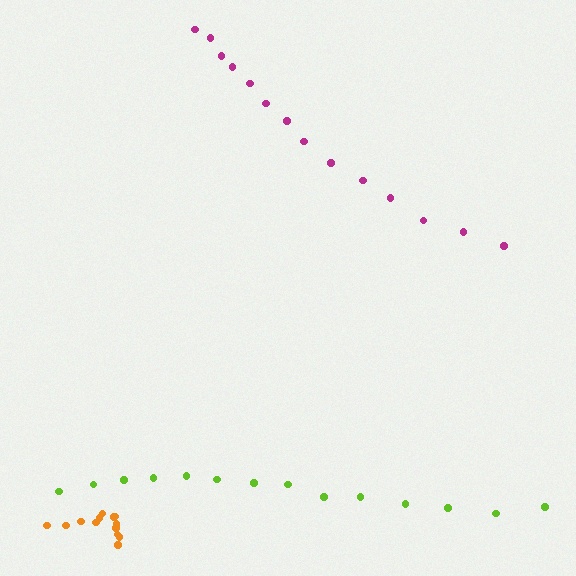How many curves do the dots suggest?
There are 3 distinct paths.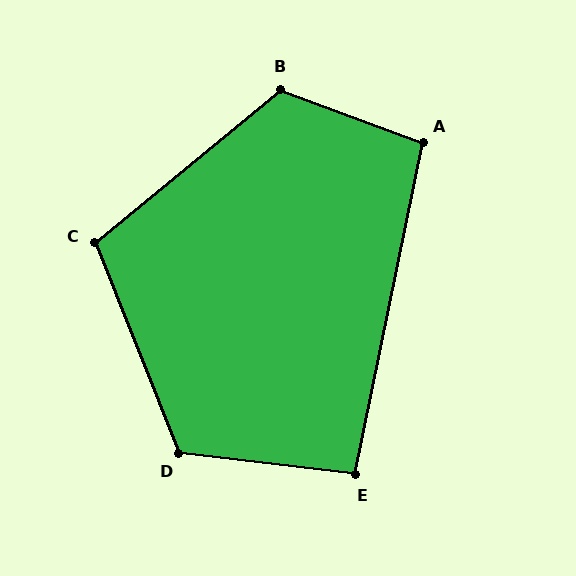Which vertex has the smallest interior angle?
E, at approximately 95 degrees.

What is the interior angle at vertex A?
Approximately 99 degrees (obtuse).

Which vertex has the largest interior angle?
B, at approximately 120 degrees.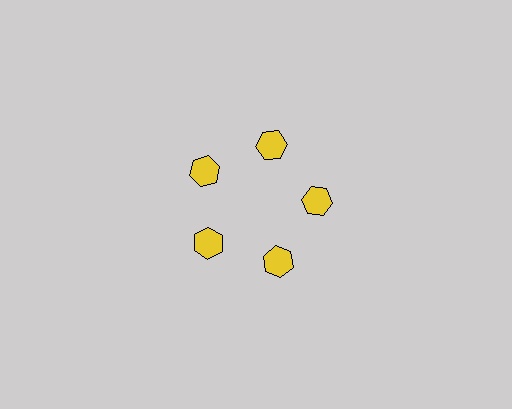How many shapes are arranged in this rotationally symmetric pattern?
There are 5 shapes, arranged in 5 groups of 1.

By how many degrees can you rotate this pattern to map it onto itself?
The pattern maps onto itself every 72 degrees of rotation.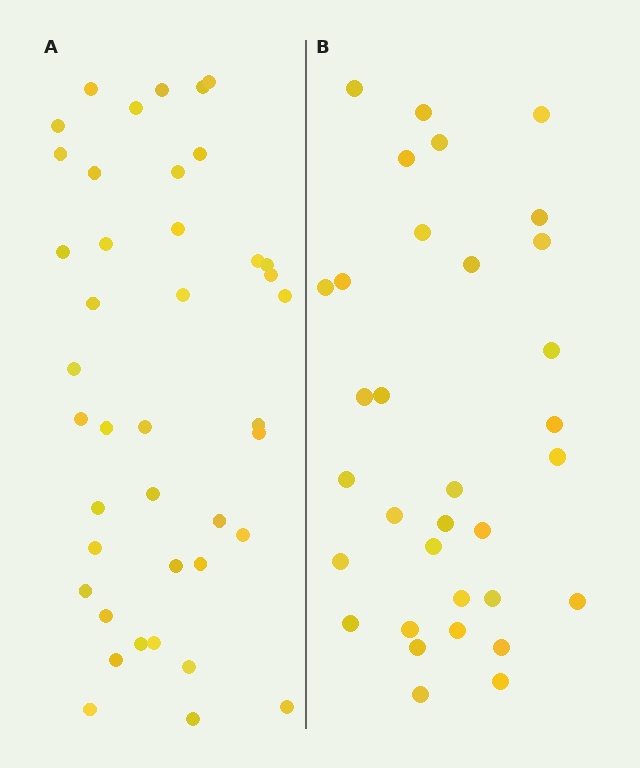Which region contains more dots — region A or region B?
Region A (the left region) has more dots.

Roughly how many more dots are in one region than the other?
Region A has roughly 8 or so more dots than region B.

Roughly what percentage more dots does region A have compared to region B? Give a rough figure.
About 25% more.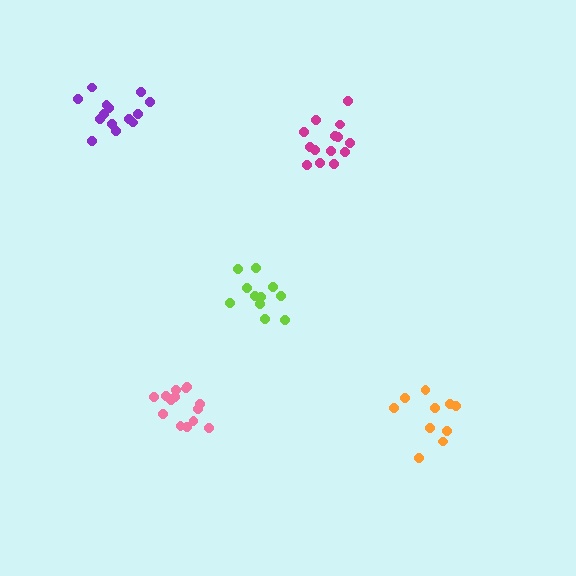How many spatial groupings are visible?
There are 5 spatial groupings.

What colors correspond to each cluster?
The clusters are colored: lime, pink, magenta, orange, purple.